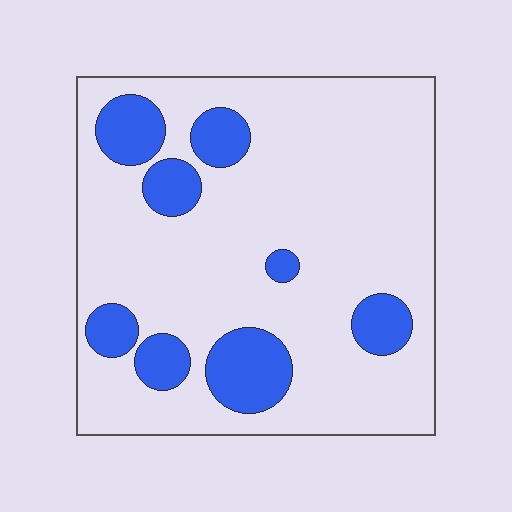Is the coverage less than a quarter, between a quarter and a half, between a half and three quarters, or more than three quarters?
Less than a quarter.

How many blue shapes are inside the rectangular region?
8.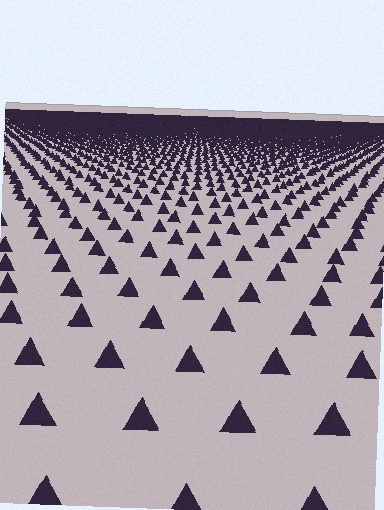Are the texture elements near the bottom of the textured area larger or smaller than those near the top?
Larger. Near the bottom, elements are closer to the viewer and appear at a bigger on-screen size.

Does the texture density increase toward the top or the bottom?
Density increases toward the top.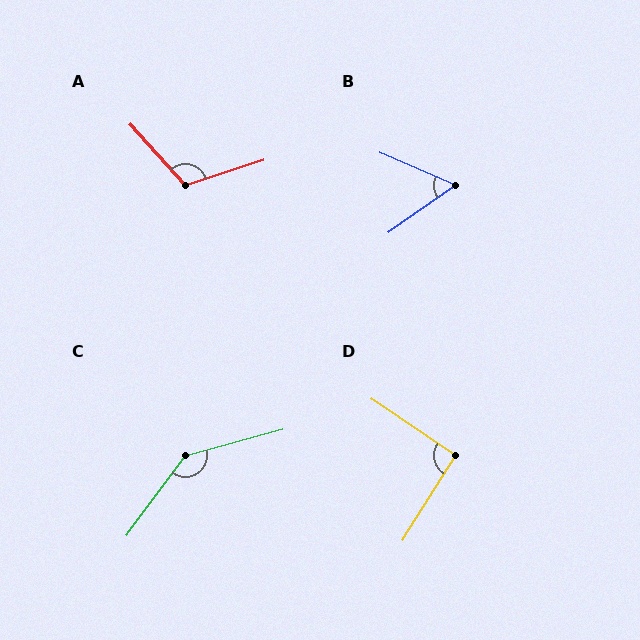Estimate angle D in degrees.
Approximately 92 degrees.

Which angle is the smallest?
B, at approximately 58 degrees.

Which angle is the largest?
C, at approximately 141 degrees.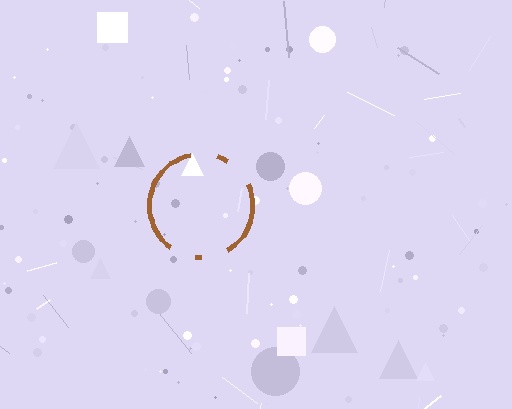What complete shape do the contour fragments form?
The contour fragments form a circle.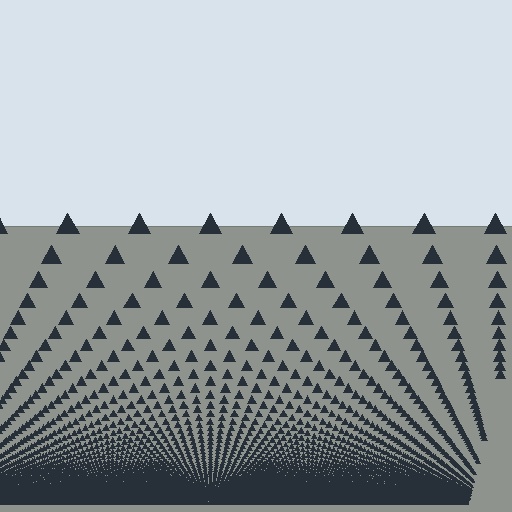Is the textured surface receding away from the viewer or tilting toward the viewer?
The surface appears to tilt toward the viewer. Texture elements get larger and sparser toward the top.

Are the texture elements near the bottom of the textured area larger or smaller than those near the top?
Smaller. The gradient is inverted — elements near the bottom are smaller and denser.